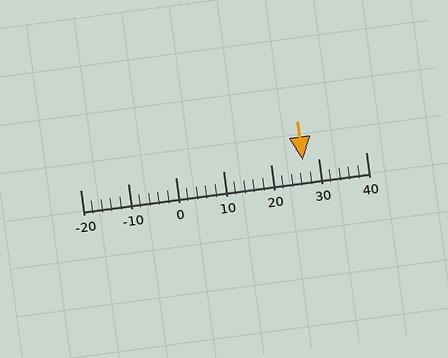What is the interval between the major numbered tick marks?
The major tick marks are spaced 10 units apart.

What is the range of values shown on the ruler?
The ruler shows values from -20 to 40.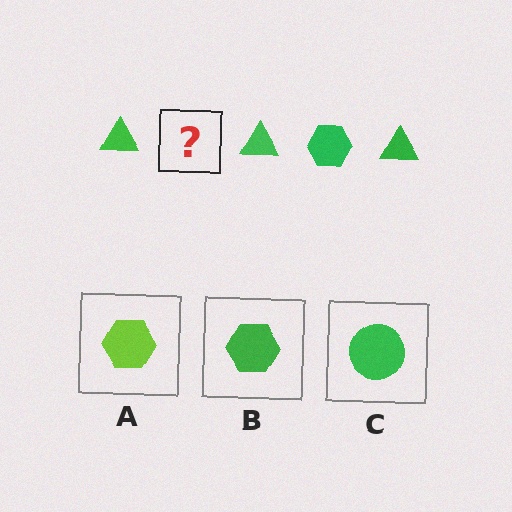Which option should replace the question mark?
Option B.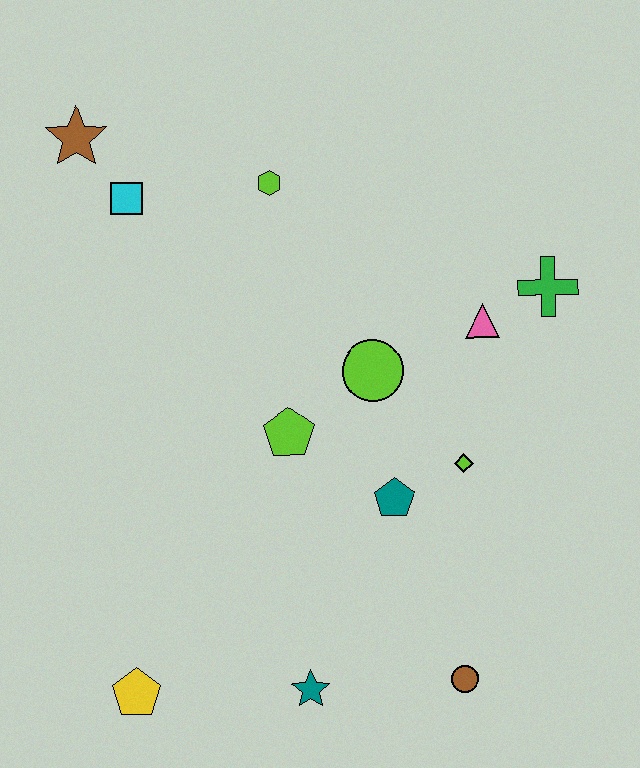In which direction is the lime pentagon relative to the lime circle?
The lime pentagon is to the left of the lime circle.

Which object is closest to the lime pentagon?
The lime circle is closest to the lime pentagon.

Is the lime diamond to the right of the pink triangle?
No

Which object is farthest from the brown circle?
The brown star is farthest from the brown circle.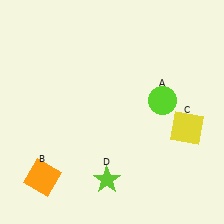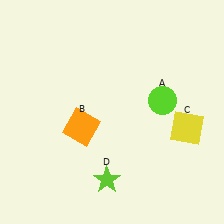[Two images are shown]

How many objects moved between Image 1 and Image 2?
1 object moved between the two images.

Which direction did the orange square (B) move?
The orange square (B) moved up.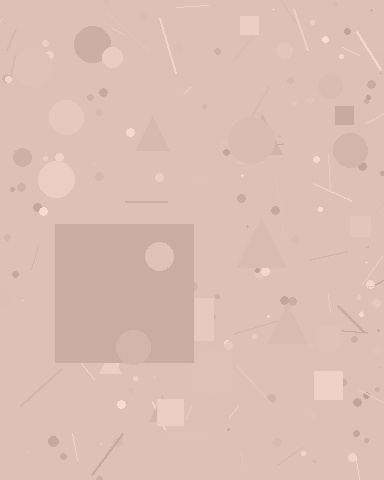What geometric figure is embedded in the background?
A square is embedded in the background.